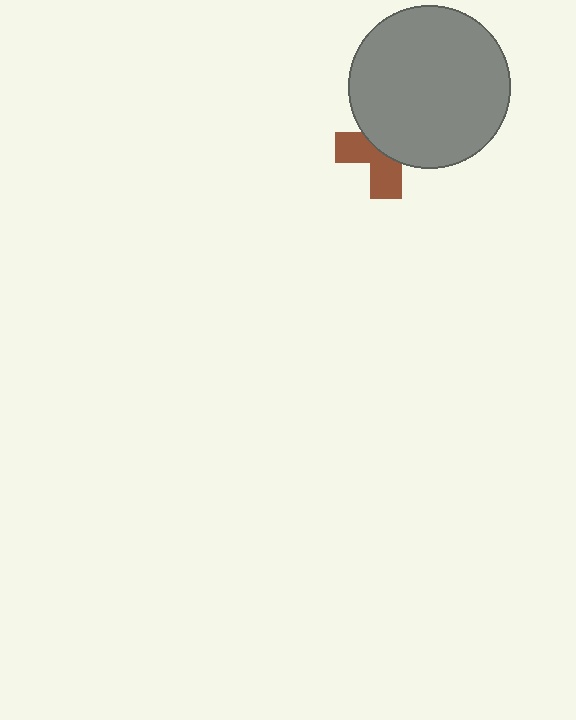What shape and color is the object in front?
The object in front is a gray circle.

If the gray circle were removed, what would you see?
You would see the complete brown cross.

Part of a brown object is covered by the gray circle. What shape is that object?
It is a cross.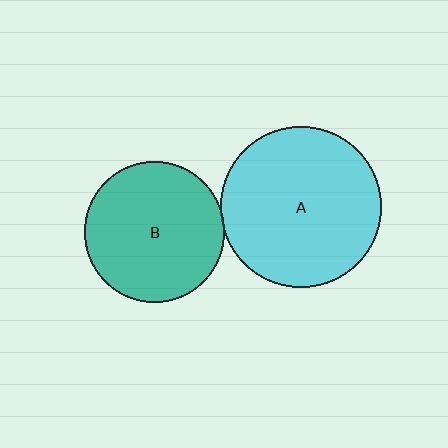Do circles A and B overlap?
Yes.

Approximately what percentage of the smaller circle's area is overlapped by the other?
Approximately 5%.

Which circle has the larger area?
Circle A (cyan).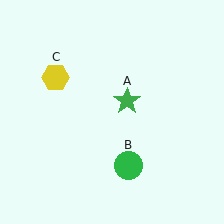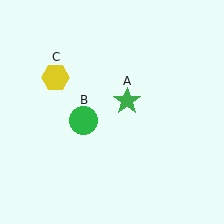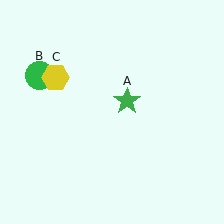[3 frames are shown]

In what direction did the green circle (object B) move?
The green circle (object B) moved up and to the left.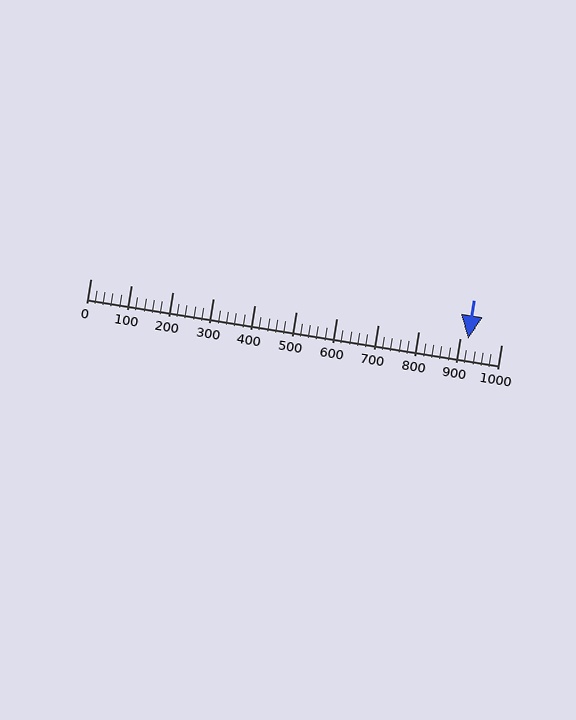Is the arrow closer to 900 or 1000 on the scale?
The arrow is closer to 900.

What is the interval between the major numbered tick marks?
The major tick marks are spaced 100 units apart.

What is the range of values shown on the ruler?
The ruler shows values from 0 to 1000.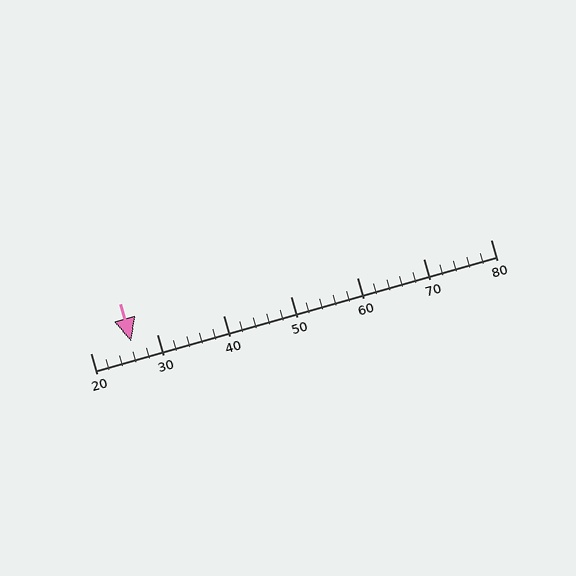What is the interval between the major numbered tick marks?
The major tick marks are spaced 10 units apart.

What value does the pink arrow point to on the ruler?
The pink arrow points to approximately 26.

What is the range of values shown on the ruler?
The ruler shows values from 20 to 80.